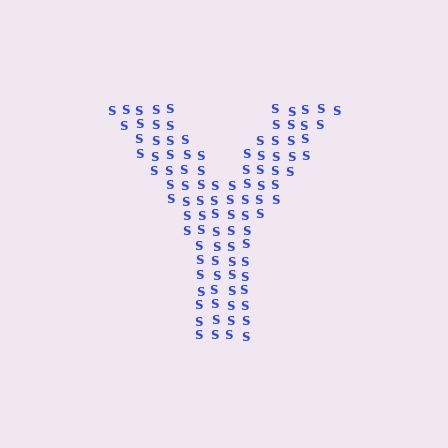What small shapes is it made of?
It is made of small letter S's.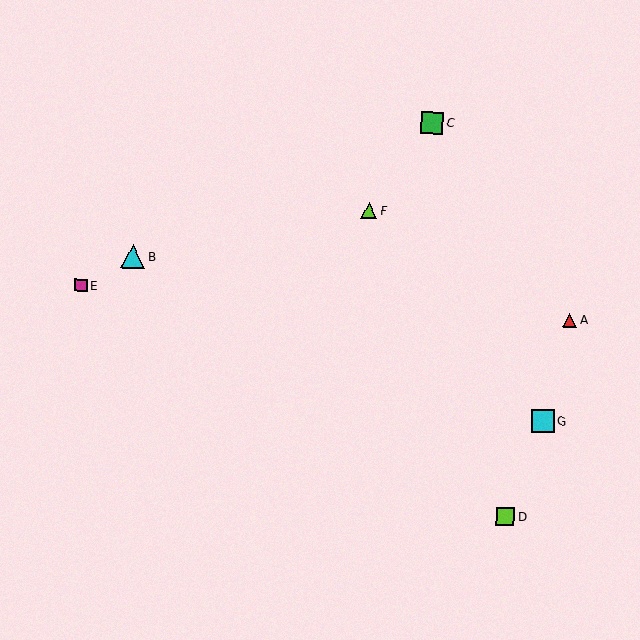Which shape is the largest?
The cyan triangle (labeled B) is the largest.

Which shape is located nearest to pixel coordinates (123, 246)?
The cyan triangle (labeled B) at (133, 257) is nearest to that location.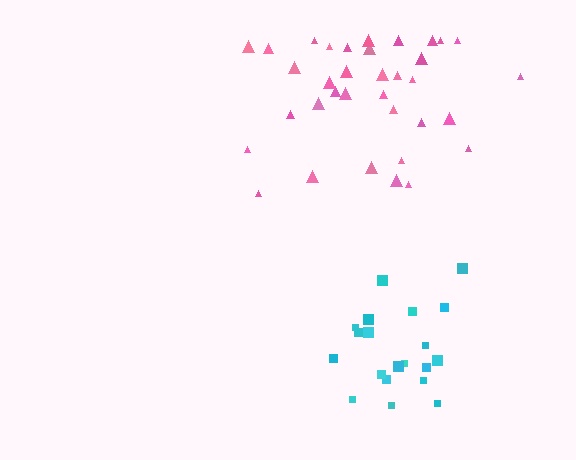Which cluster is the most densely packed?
Cyan.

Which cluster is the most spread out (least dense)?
Pink.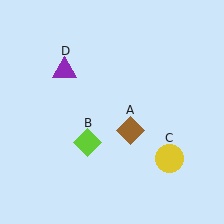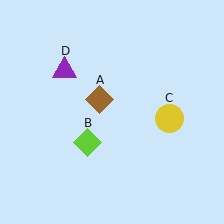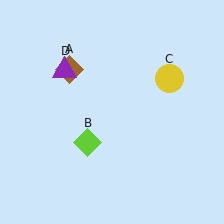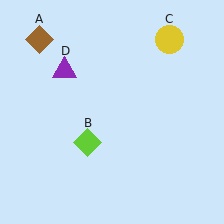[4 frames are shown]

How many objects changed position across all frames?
2 objects changed position: brown diamond (object A), yellow circle (object C).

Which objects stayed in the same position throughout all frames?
Lime diamond (object B) and purple triangle (object D) remained stationary.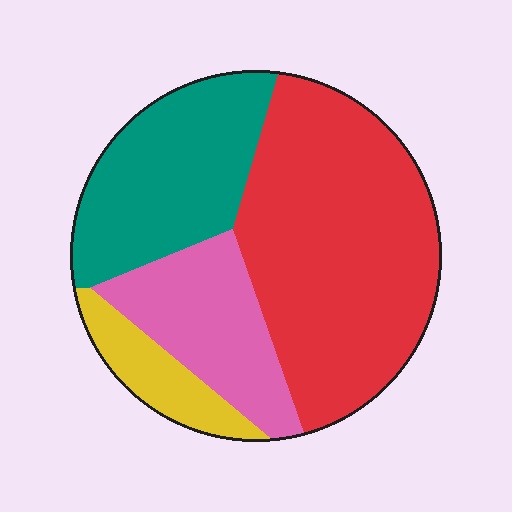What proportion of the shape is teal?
Teal takes up about one quarter (1/4) of the shape.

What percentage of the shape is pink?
Pink takes up less than a quarter of the shape.